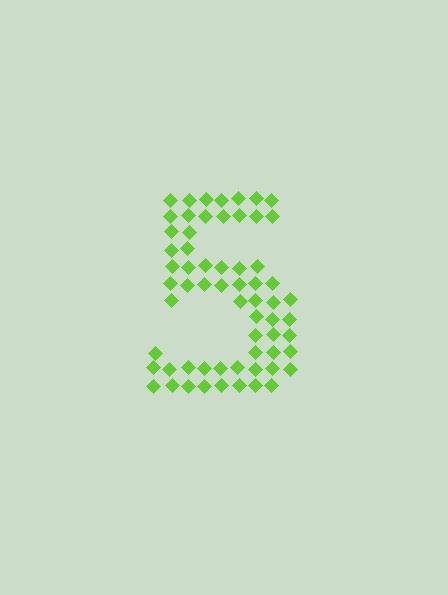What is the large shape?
The large shape is the digit 5.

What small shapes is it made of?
It is made of small diamonds.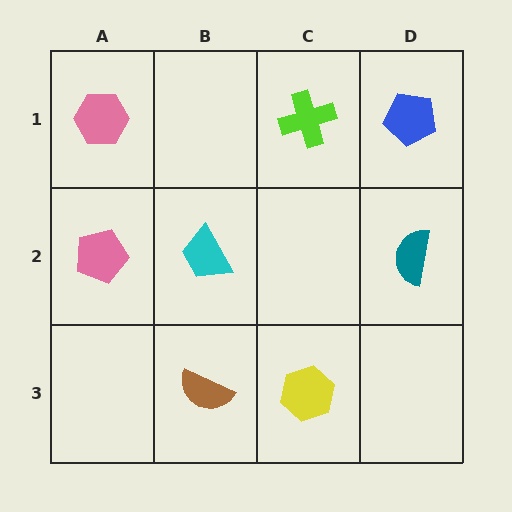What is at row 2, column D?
A teal semicircle.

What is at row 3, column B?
A brown semicircle.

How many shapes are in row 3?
2 shapes.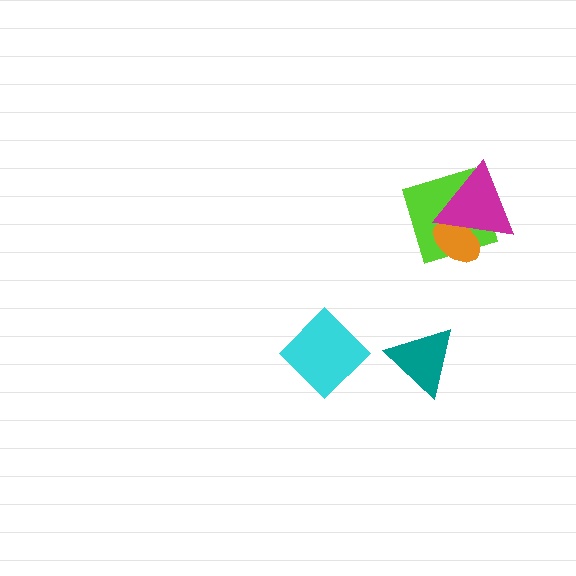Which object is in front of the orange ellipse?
The magenta triangle is in front of the orange ellipse.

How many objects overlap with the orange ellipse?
2 objects overlap with the orange ellipse.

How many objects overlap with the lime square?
2 objects overlap with the lime square.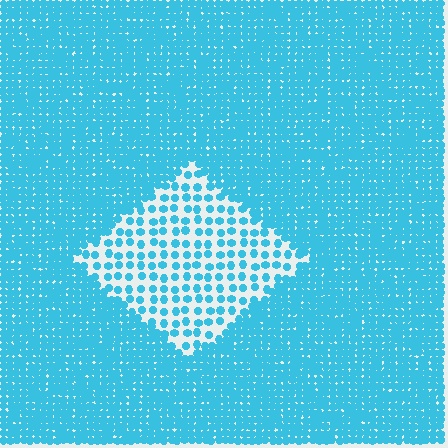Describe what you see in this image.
The image contains small cyan elements arranged at two different densities. A diamond-shaped region is visible where the elements are less densely packed than the surrounding area.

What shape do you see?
I see a diamond.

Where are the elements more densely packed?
The elements are more densely packed outside the diamond boundary.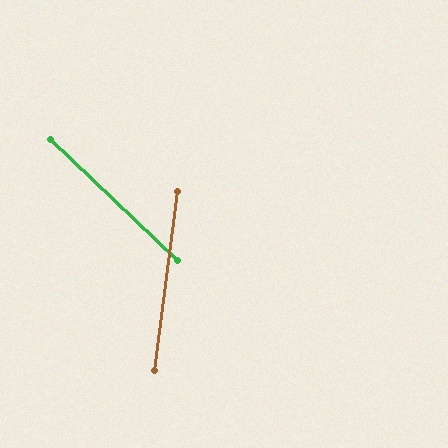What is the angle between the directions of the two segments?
Approximately 54 degrees.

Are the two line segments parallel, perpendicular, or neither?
Neither parallel nor perpendicular — they differ by about 54°.